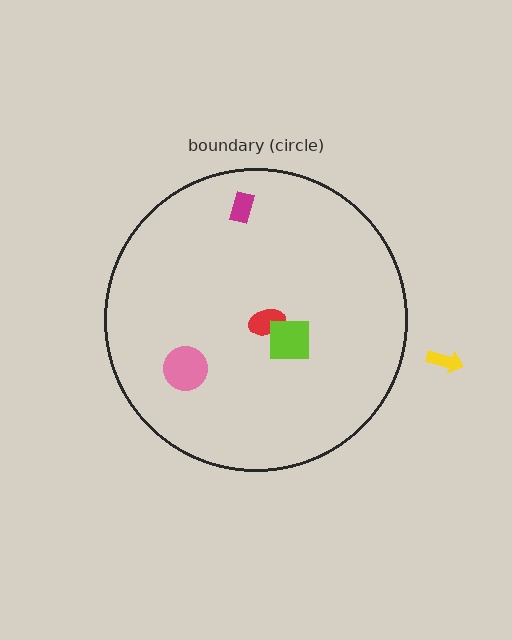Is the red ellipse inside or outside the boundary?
Inside.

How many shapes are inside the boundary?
4 inside, 1 outside.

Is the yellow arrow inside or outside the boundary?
Outside.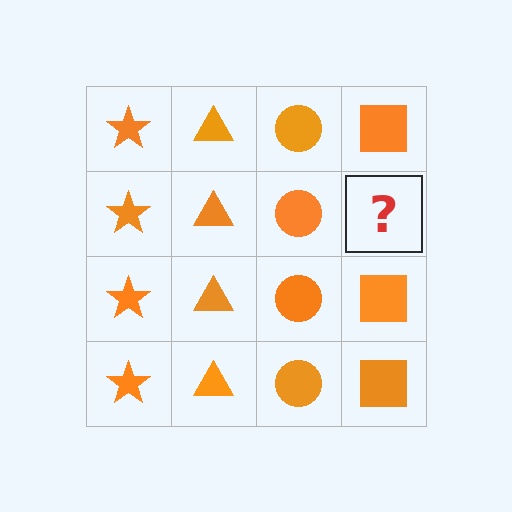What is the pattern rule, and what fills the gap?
The rule is that each column has a consistent shape. The gap should be filled with an orange square.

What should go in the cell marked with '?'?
The missing cell should contain an orange square.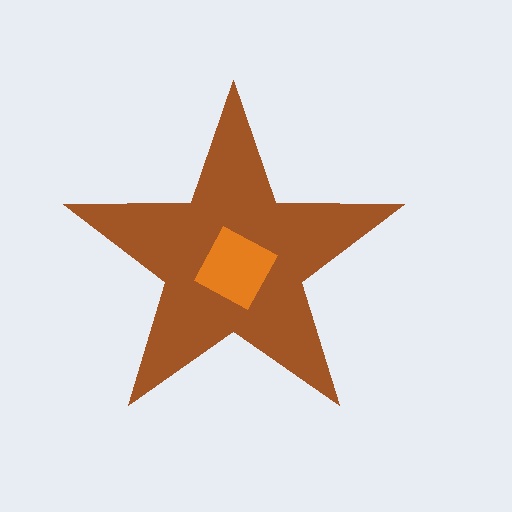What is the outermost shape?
The brown star.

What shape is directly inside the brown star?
The orange square.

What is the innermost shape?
The orange square.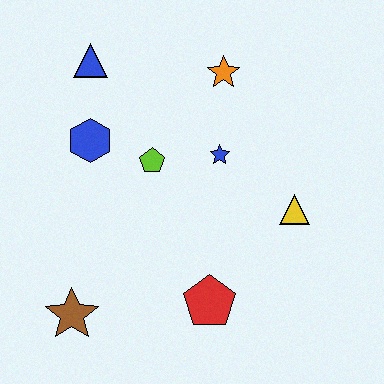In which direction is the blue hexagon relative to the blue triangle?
The blue hexagon is below the blue triangle.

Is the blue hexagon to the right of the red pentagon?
No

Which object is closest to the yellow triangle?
The blue star is closest to the yellow triangle.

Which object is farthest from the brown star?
The orange star is farthest from the brown star.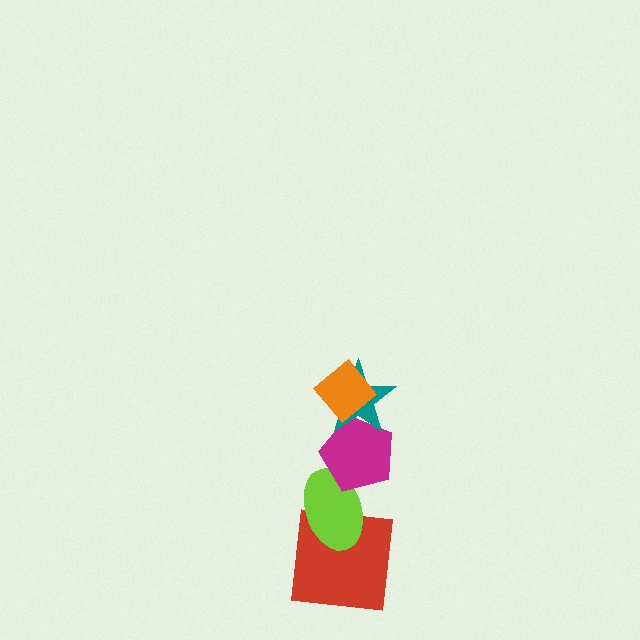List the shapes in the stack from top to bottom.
From top to bottom: the orange diamond, the teal star, the magenta pentagon, the lime ellipse, the red square.